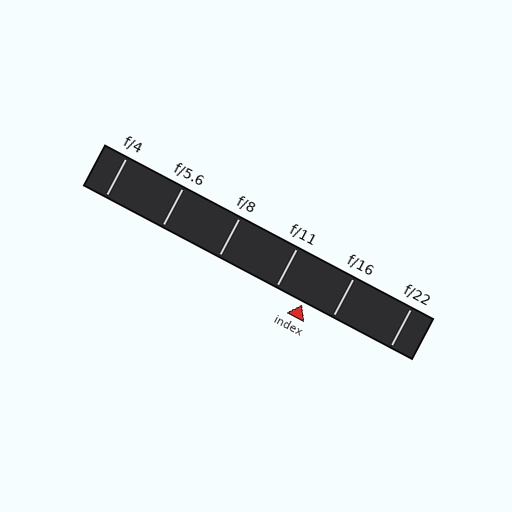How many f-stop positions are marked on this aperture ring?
There are 6 f-stop positions marked.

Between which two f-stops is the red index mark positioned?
The index mark is between f/11 and f/16.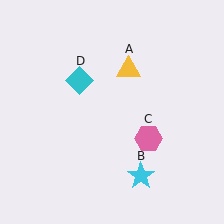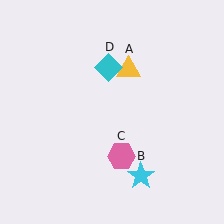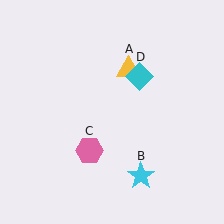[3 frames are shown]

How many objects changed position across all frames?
2 objects changed position: pink hexagon (object C), cyan diamond (object D).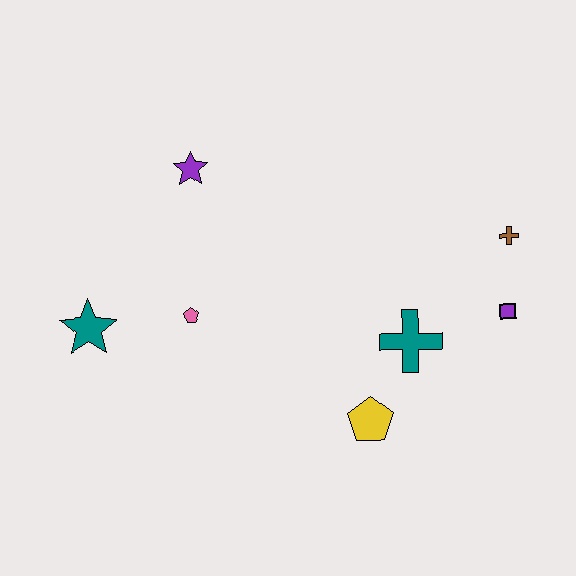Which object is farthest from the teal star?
The brown cross is farthest from the teal star.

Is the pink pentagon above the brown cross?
No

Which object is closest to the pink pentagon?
The teal star is closest to the pink pentagon.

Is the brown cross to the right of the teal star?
Yes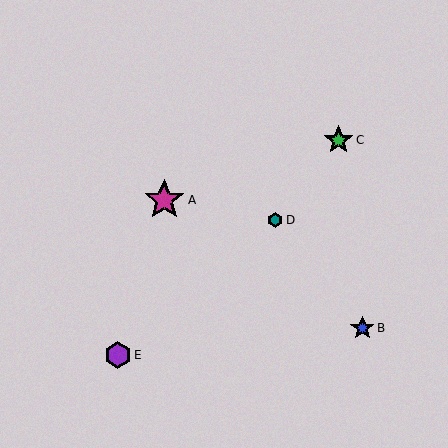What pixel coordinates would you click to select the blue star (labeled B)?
Click at (362, 328) to select the blue star B.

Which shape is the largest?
The magenta star (labeled A) is the largest.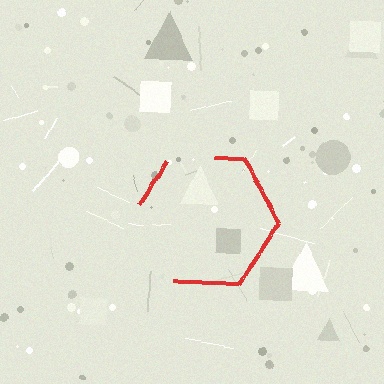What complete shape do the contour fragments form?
The contour fragments form a hexagon.